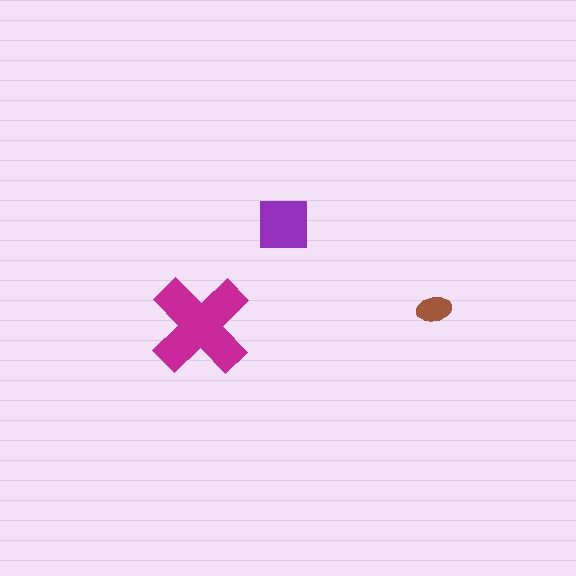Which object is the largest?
The magenta cross.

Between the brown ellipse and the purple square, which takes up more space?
The purple square.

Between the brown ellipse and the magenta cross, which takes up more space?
The magenta cross.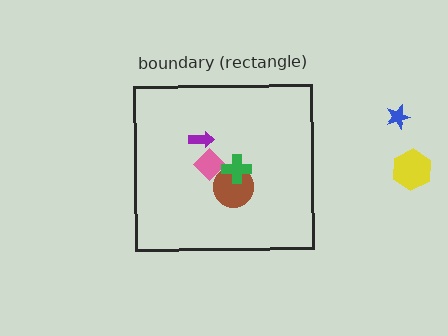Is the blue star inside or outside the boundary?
Outside.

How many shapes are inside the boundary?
4 inside, 2 outside.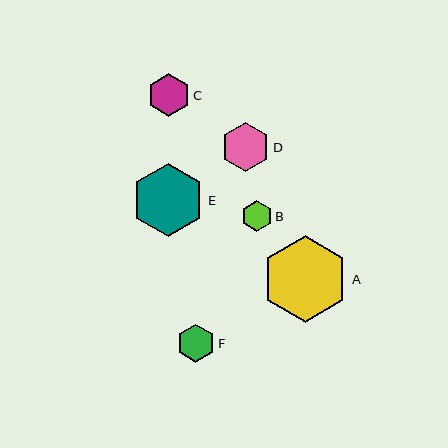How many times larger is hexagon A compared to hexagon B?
Hexagon A is approximately 2.8 times the size of hexagon B.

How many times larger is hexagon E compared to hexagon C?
Hexagon E is approximately 1.7 times the size of hexagon C.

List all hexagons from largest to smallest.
From largest to smallest: A, E, D, C, F, B.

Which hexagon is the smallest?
Hexagon B is the smallest with a size of approximately 31 pixels.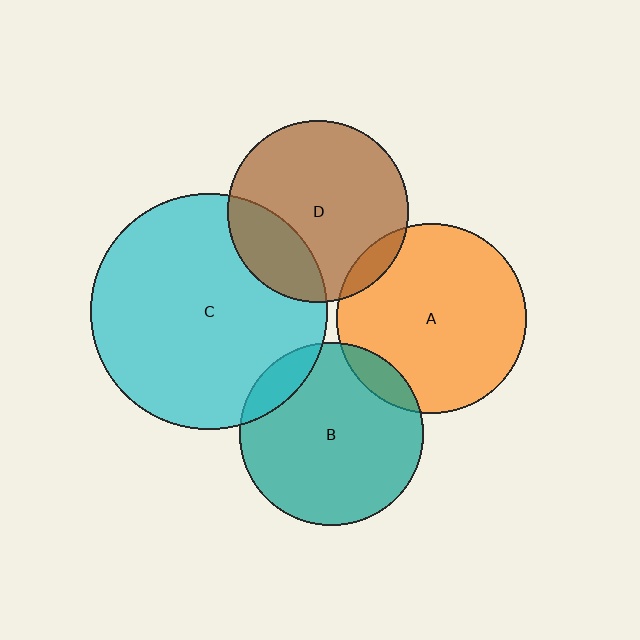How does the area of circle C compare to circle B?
Approximately 1.7 times.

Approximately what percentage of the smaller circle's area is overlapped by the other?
Approximately 10%.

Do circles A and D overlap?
Yes.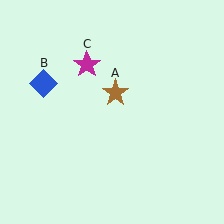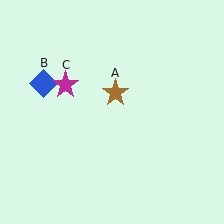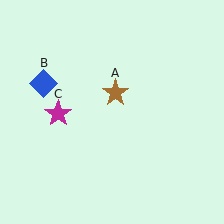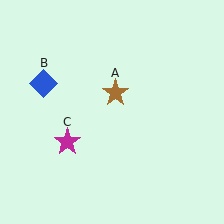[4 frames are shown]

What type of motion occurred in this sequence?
The magenta star (object C) rotated counterclockwise around the center of the scene.